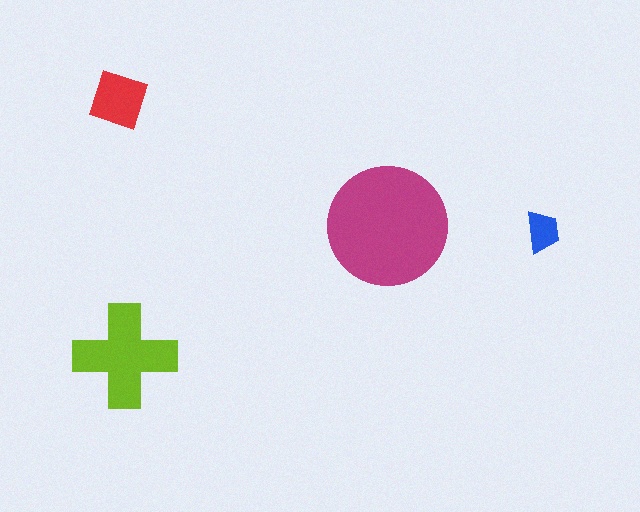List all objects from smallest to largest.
The blue trapezoid, the red diamond, the lime cross, the magenta circle.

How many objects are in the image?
There are 4 objects in the image.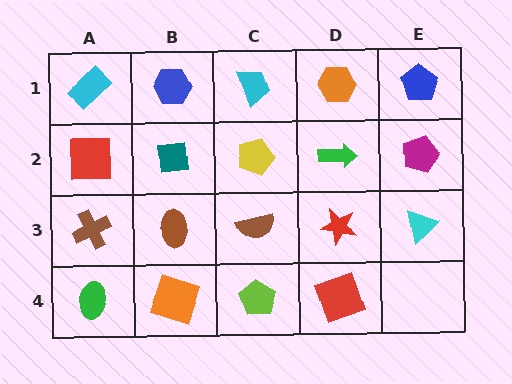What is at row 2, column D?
A green arrow.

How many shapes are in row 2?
5 shapes.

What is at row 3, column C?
A brown semicircle.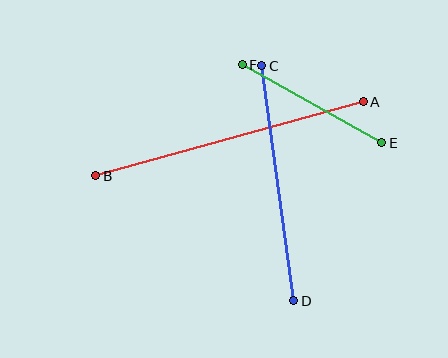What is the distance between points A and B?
The distance is approximately 278 pixels.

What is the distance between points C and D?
The distance is approximately 237 pixels.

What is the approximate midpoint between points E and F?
The midpoint is at approximately (312, 104) pixels.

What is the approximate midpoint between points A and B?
The midpoint is at approximately (229, 139) pixels.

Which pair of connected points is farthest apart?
Points A and B are farthest apart.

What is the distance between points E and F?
The distance is approximately 160 pixels.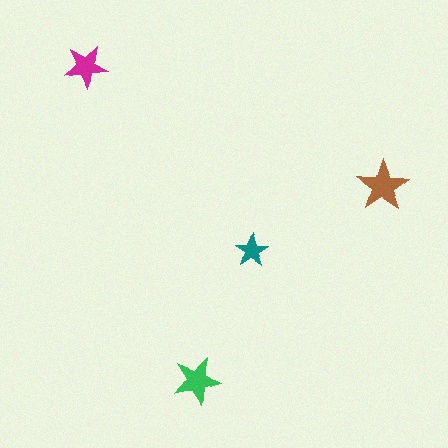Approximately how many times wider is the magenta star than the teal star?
About 1.5 times wider.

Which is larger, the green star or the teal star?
The green one.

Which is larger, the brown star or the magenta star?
The brown one.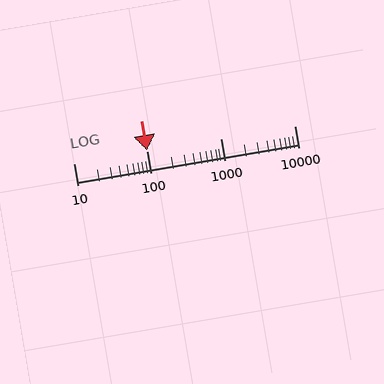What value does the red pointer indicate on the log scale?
The pointer indicates approximately 100.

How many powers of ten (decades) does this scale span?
The scale spans 3 decades, from 10 to 10000.